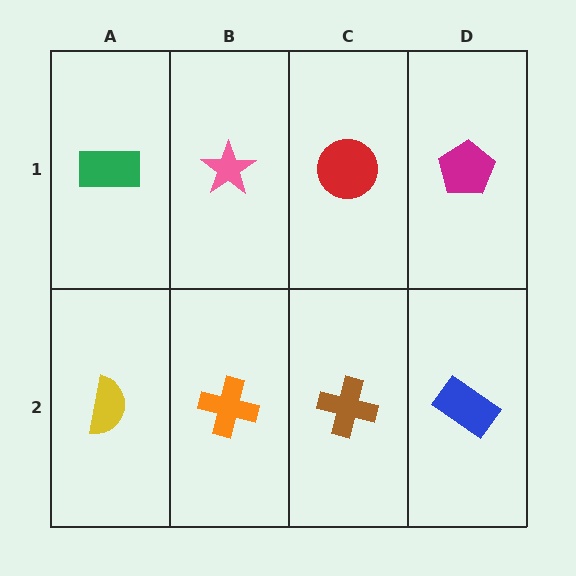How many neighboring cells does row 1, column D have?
2.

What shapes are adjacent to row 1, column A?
A yellow semicircle (row 2, column A), a pink star (row 1, column B).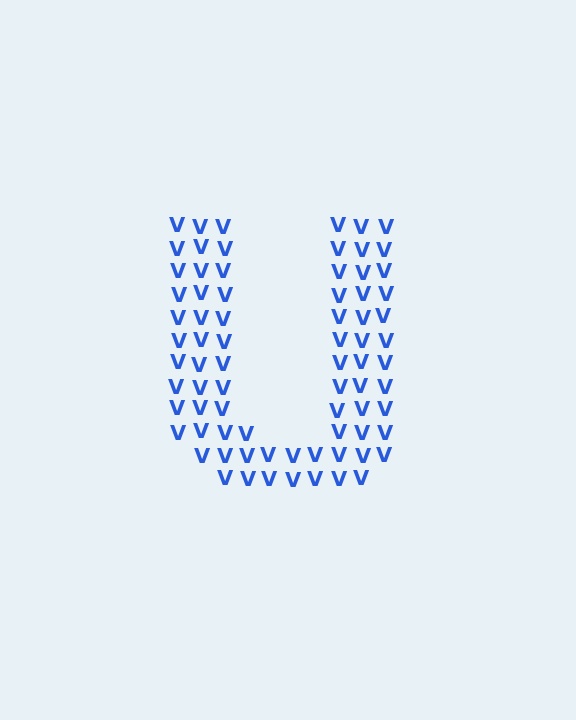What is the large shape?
The large shape is the letter U.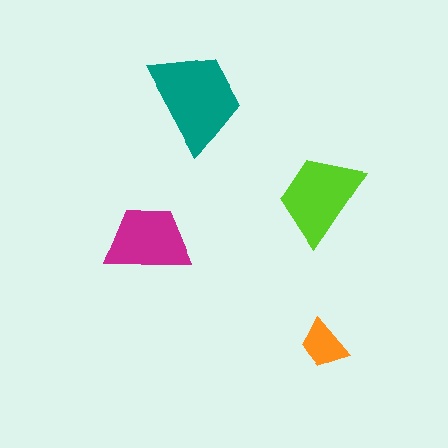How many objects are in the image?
There are 4 objects in the image.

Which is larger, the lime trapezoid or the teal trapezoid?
The teal one.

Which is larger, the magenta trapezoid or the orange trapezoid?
The magenta one.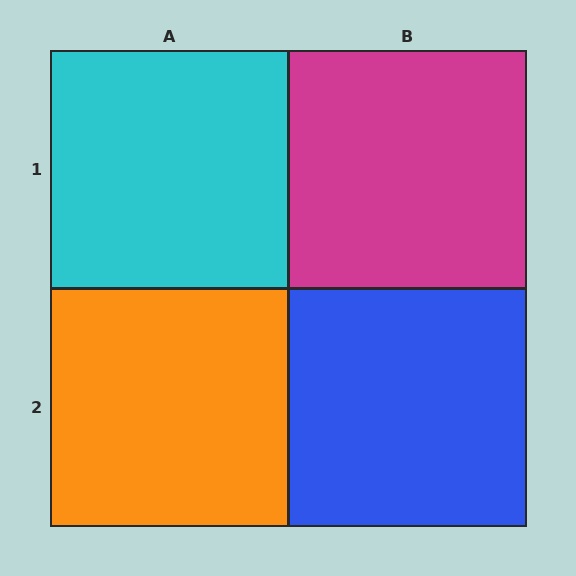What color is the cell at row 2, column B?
Blue.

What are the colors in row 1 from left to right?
Cyan, magenta.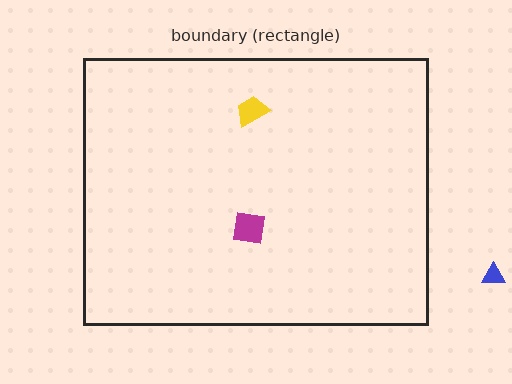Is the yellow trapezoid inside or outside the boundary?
Inside.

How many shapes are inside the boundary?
2 inside, 1 outside.